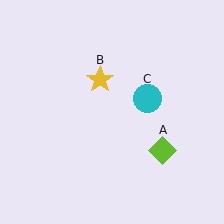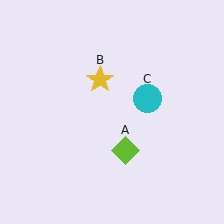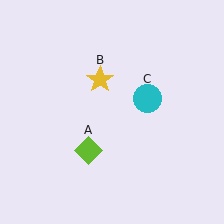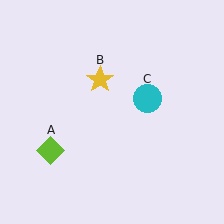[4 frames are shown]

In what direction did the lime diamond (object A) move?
The lime diamond (object A) moved left.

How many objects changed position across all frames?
1 object changed position: lime diamond (object A).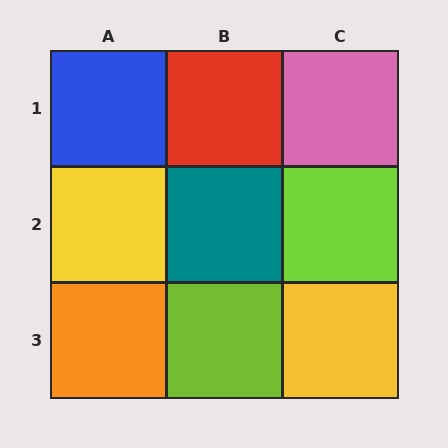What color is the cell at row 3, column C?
Yellow.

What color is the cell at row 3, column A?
Orange.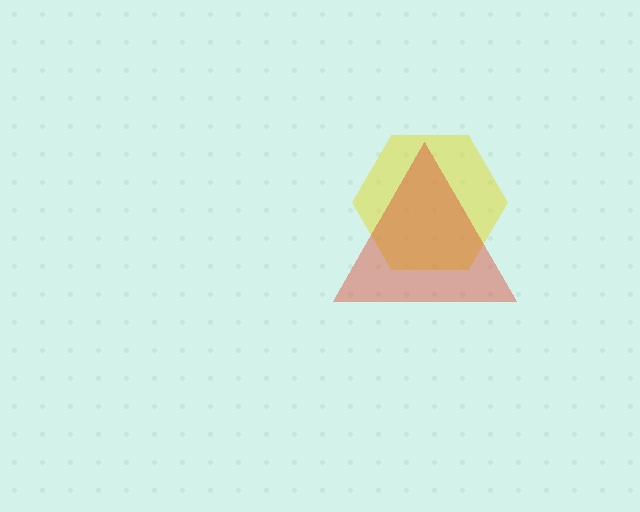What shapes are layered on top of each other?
The layered shapes are: a yellow hexagon, a red triangle.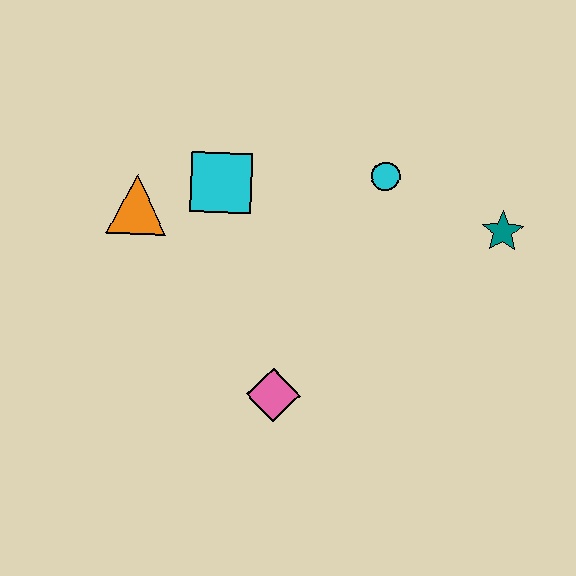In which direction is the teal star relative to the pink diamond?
The teal star is to the right of the pink diamond.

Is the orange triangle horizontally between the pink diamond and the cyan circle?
No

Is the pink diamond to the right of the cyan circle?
No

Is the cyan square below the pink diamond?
No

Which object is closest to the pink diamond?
The cyan square is closest to the pink diamond.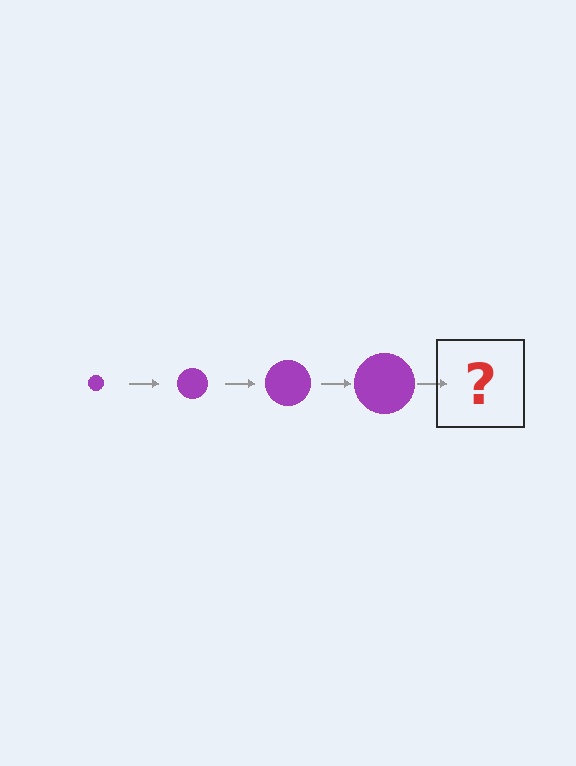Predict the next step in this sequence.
The next step is a purple circle, larger than the previous one.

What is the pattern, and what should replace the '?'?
The pattern is that the circle gets progressively larger each step. The '?' should be a purple circle, larger than the previous one.